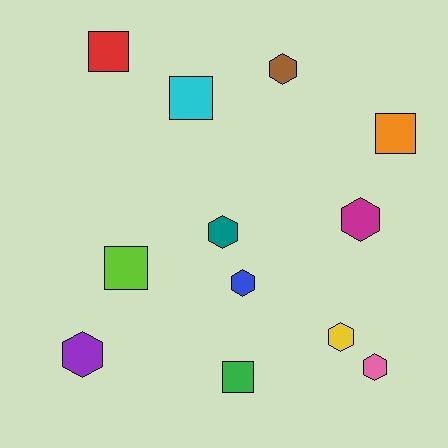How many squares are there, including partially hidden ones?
There are 5 squares.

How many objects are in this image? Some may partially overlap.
There are 12 objects.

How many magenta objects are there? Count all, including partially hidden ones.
There is 1 magenta object.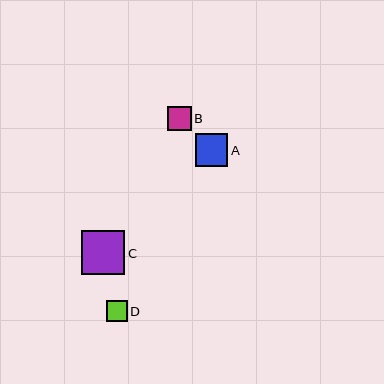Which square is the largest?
Square C is the largest with a size of approximately 43 pixels.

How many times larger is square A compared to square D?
Square A is approximately 1.6 times the size of square D.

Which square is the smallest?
Square D is the smallest with a size of approximately 21 pixels.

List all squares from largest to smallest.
From largest to smallest: C, A, B, D.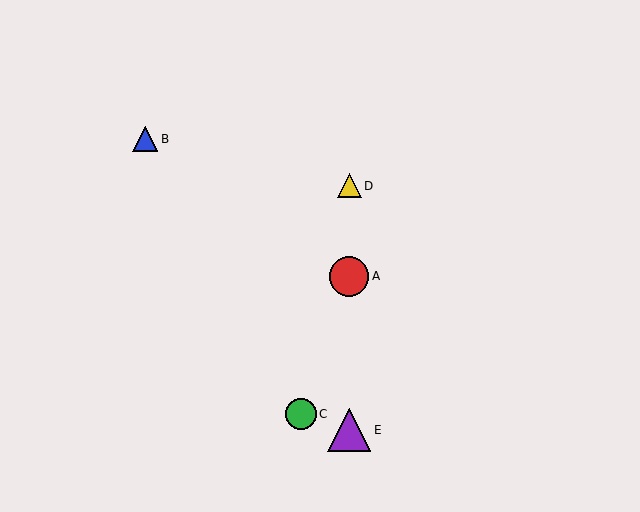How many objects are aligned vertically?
3 objects (A, D, E) are aligned vertically.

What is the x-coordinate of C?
Object C is at x≈301.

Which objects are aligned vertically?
Objects A, D, E are aligned vertically.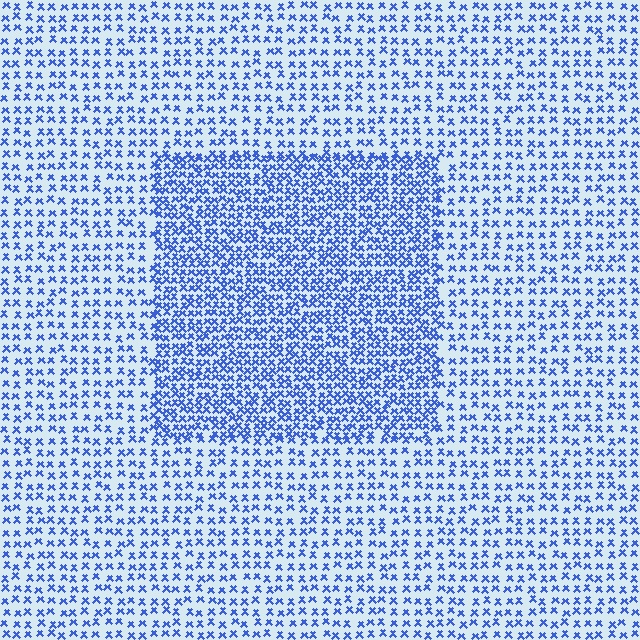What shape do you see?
I see a rectangle.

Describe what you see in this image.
The image contains small blue elements arranged at two different densities. A rectangle-shaped region is visible where the elements are more densely packed than the surrounding area.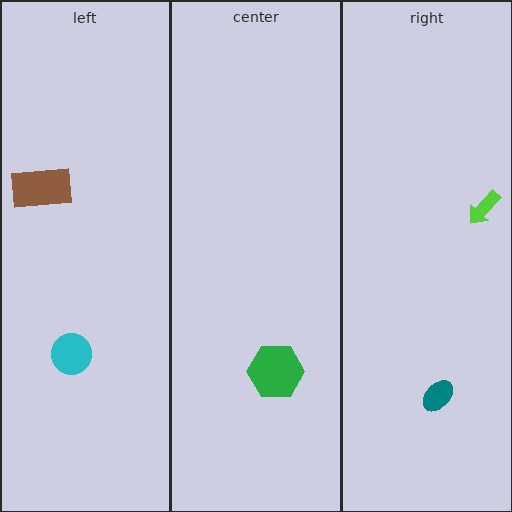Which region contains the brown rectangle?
The left region.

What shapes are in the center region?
The green hexagon.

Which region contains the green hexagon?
The center region.